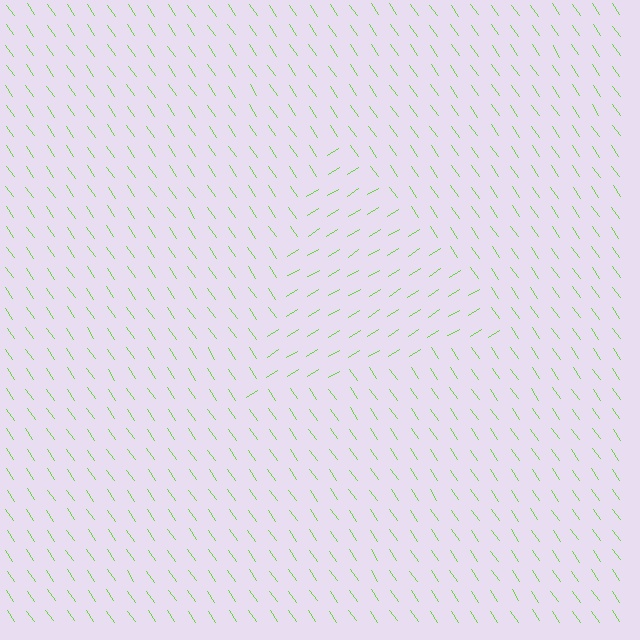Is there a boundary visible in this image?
Yes, there is a texture boundary formed by a change in line orientation.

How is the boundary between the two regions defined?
The boundary is defined purely by a change in line orientation (approximately 88 degrees difference). All lines are the same color and thickness.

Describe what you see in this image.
The image is filled with small lime line segments. A triangle region in the image has lines oriented differently from the surrounding lines, creating a visible texture boundary.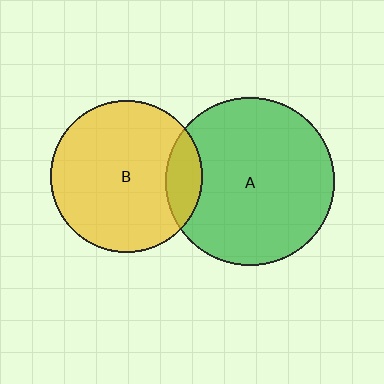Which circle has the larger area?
Circle A (green).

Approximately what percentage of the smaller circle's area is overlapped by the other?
Approximately 15%.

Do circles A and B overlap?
Yes.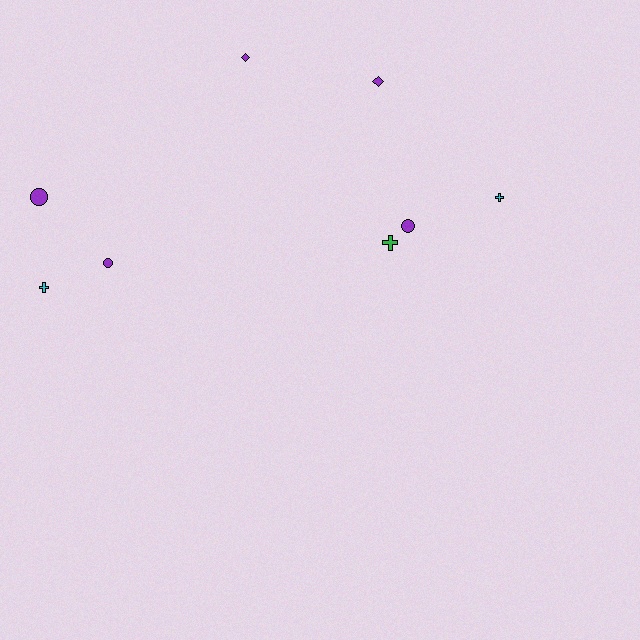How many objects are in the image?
There are 8 objects.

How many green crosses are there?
There is 1 green cross.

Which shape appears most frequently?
Cross, with 3 objects.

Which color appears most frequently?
Purple, with 5 objects.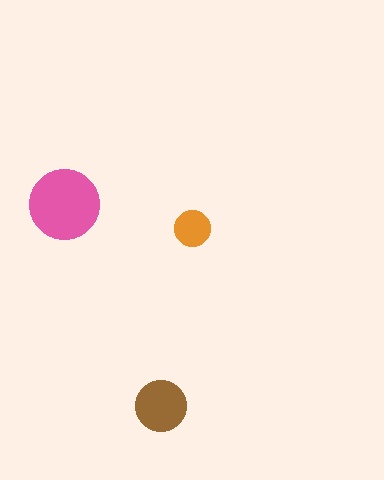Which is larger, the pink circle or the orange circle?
The pink one.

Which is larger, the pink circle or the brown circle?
The pink one.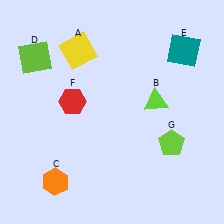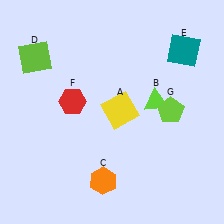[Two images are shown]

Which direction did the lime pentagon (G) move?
The lime pentagon (G) moved up.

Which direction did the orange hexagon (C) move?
The orange hexagon (C) moved right.